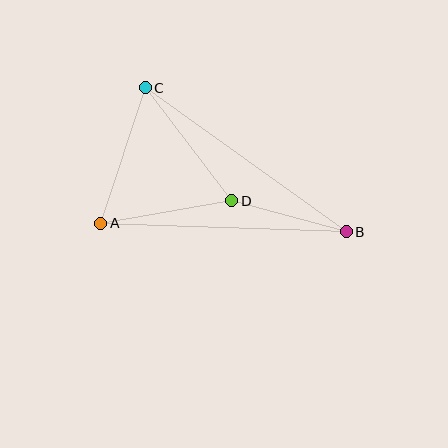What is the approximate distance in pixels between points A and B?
The distance between A and B is approximately 246 pixels.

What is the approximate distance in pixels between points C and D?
The distance between C and D is approximately 142 pixels.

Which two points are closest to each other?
Points B and D are closest to each other.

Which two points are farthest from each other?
Points B and C are farthest from each other.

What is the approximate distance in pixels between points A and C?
The distance between A and C is approximately 142 pixels.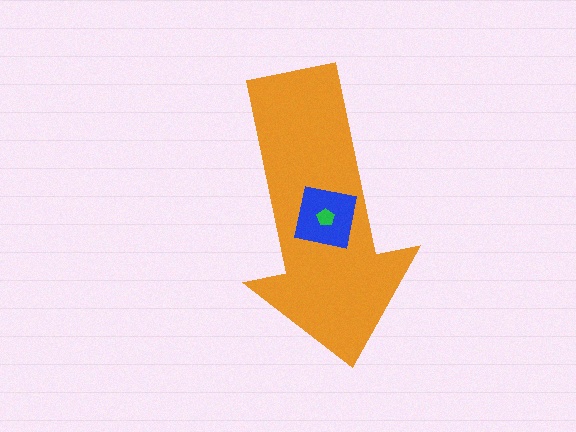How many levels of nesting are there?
3.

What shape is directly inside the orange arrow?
The blue square.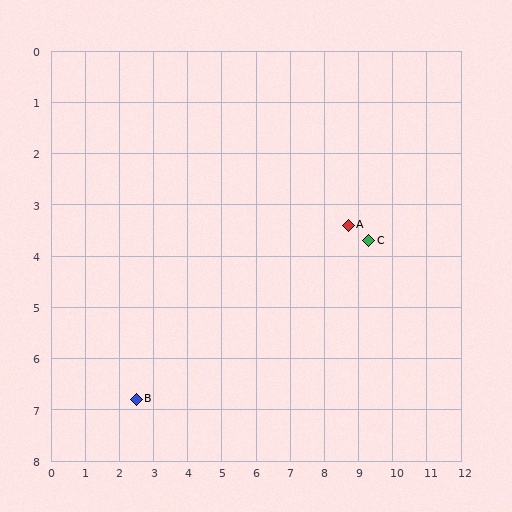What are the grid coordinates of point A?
Point A is at approximately (8.7, 3.4).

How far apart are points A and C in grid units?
Points A and C are about 0.7 grid units apart.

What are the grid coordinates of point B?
Point B is at approximately (2.5, 6.8).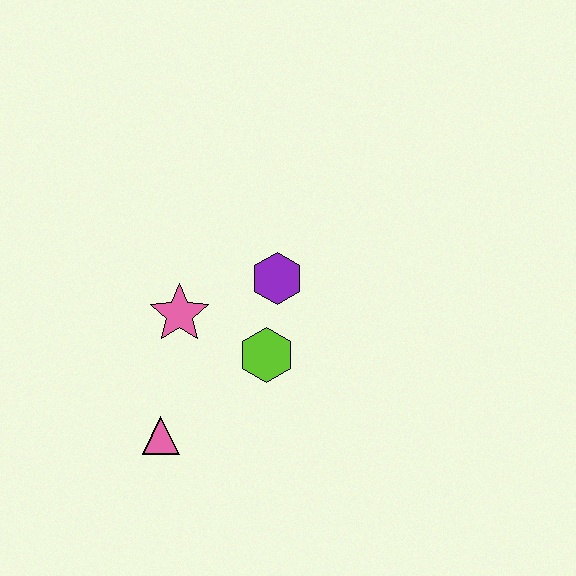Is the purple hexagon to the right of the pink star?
Yes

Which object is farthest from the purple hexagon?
The pink triangle is farthest from the purple hexagon.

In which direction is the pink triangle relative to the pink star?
The pink triangle is below the pink star.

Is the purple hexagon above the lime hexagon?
Yes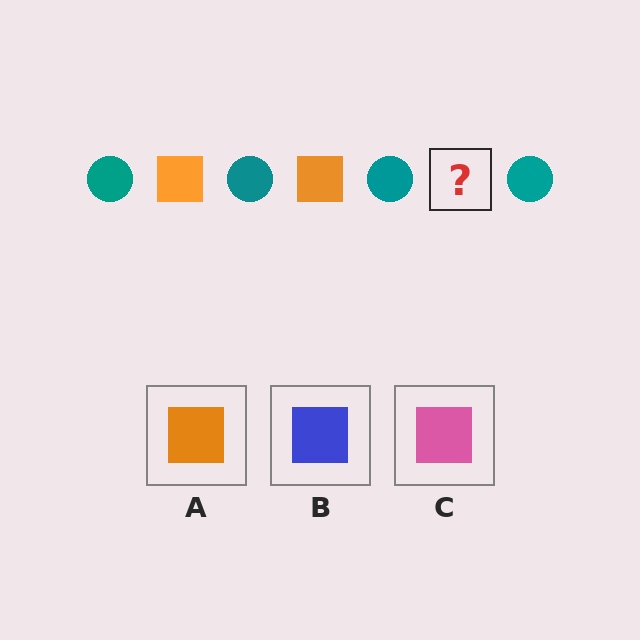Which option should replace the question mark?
Option A.